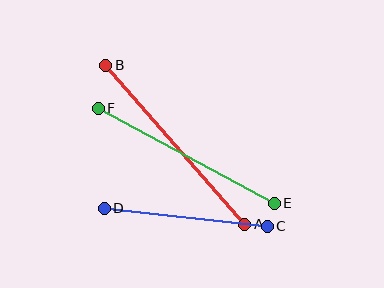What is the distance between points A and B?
The distance is approximately 211 pixels.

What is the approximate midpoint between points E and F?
The midpoint is at approximately (186, 156) pixels.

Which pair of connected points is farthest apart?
Points A and B are farthest apart.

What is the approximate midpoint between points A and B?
The midpoint is at approximately (175, 145) pixels.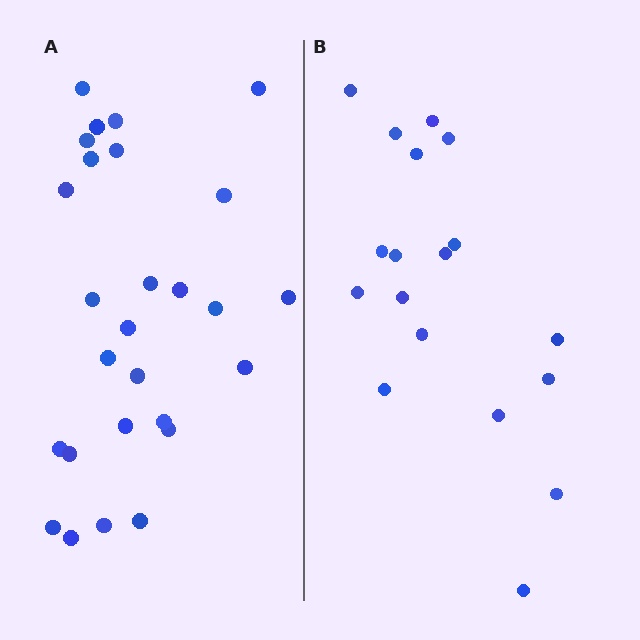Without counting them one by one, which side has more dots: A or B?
Region A (the left region) has more dots.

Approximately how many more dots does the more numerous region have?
Region A has roughly 8 or so more dots than region B.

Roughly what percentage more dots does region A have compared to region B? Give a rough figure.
About 50% more.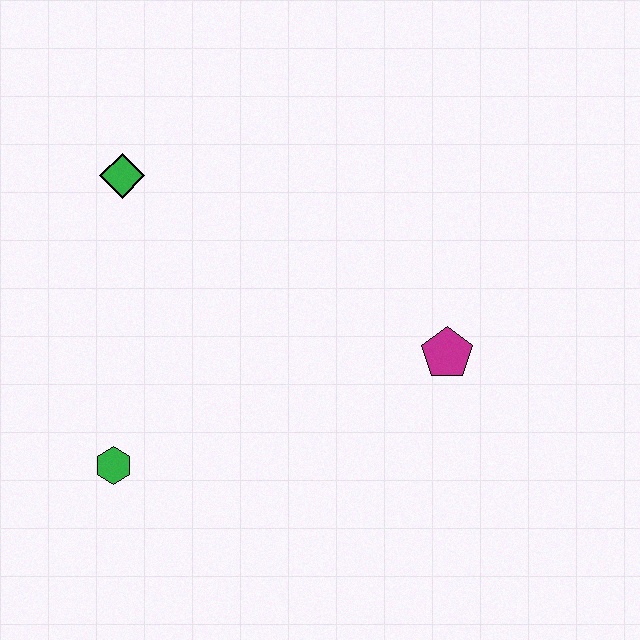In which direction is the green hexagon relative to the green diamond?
The green hexagon is below the green diamond.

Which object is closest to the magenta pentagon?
The green hexagon is closest to the magenta pentagon.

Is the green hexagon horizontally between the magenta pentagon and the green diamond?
No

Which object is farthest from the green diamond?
The magenta pentagon is farthest from the green diamond.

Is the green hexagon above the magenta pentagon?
No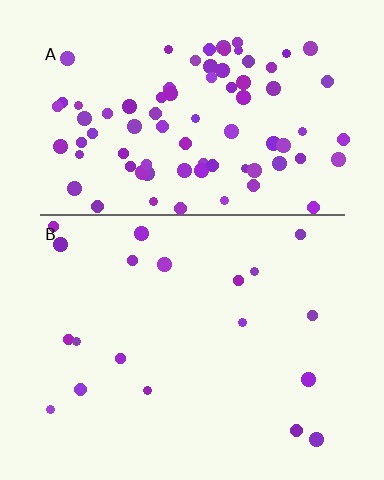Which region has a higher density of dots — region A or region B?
A (the top).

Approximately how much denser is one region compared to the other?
Approximately 4.4× — region A over region B.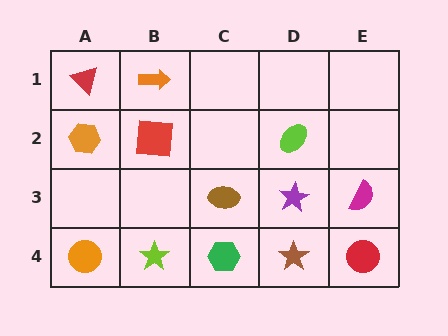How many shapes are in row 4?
5 shapes.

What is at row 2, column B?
A red square.